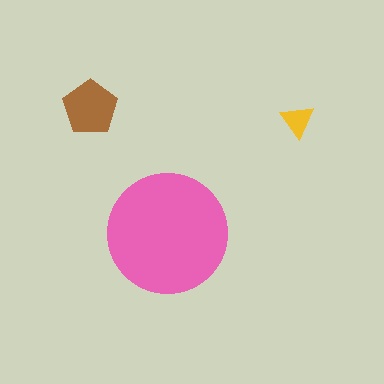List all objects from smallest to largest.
The yellow triangle, the brown pentagon, the pink circle.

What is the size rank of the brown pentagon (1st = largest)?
2nd.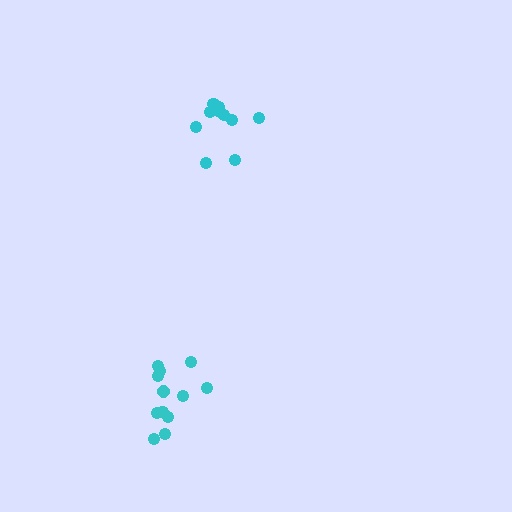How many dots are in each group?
Group 1: 12 dots, Group 2: 10 dots (22 total).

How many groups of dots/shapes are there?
There are 2 groups.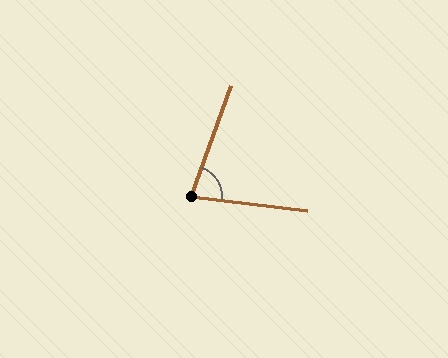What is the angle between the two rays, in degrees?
Approximately 77 degrees.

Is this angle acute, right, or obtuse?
It is acute.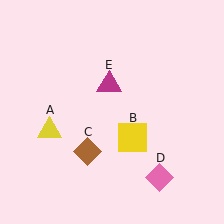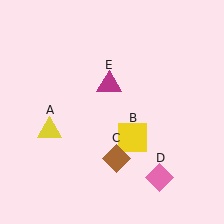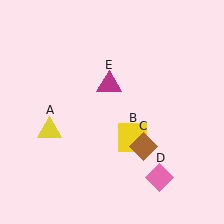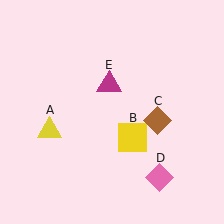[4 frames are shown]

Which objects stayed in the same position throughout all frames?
Yellow triangle (object A) and yellow square (object B) and pink diamond (object D) and magenta triangle (object E) remained stationary.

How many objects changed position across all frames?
1 object changed position: brown diamond (object C).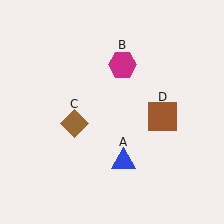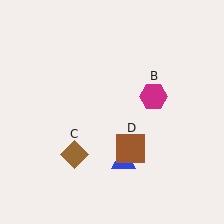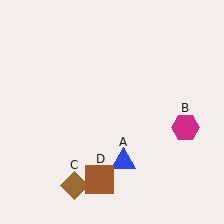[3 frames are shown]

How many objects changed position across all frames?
3 objects changed position: magenta hexagon (object B), brown diamond (object C), brown square (object D).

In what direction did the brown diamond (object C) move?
The brown diamond (object C) moved down.